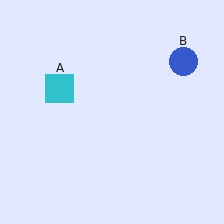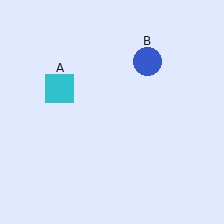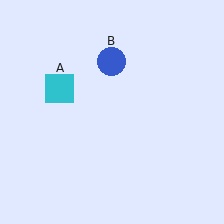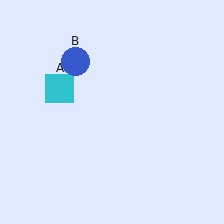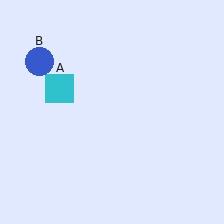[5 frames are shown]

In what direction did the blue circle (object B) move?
The blue circle (object B) moved left.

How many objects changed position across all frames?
1 object changed position: blue circle (object B).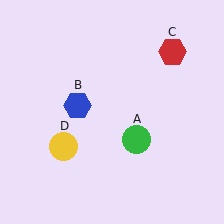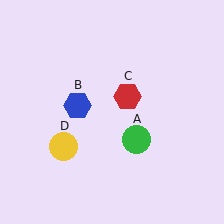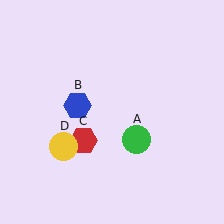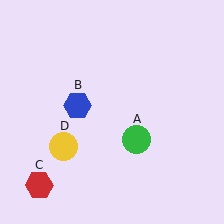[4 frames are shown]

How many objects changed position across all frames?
1 object changed position: red hexagon (object C).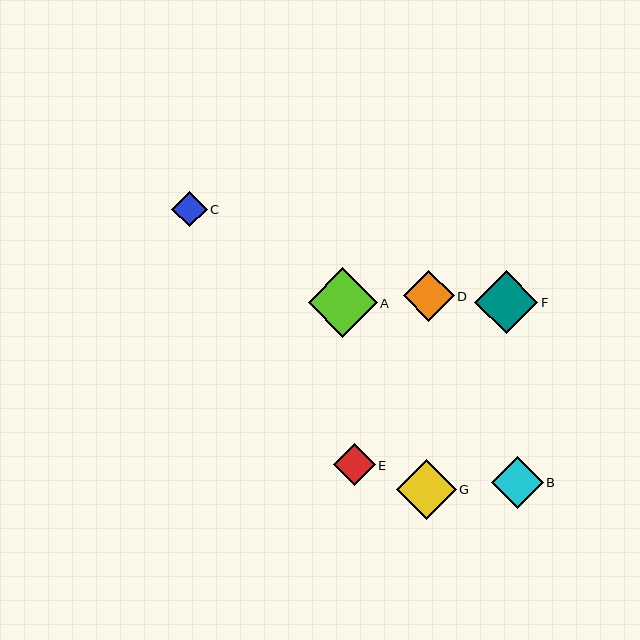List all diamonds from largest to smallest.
From largest to smallest: A, F, G, B, D, E, C.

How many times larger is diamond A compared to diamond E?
Diamond A is approximately 1.7 times the size of diamond E.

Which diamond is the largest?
Diamond A is the largest with a size of approximately 69 pixels.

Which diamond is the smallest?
Diamond C is the smallest with a size of approximately 36 pixels.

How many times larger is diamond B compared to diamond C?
Diamond B is approximately 1.4 times the size of diamond C.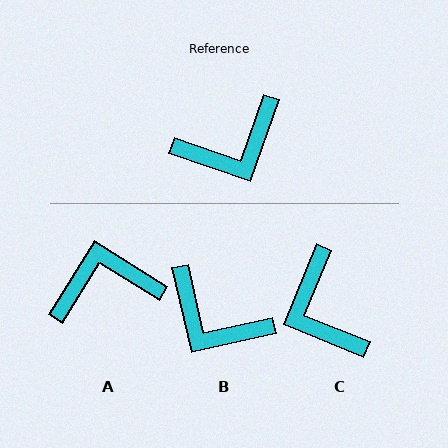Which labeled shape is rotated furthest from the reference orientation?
A, about 167 degrees away.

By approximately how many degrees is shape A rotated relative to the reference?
Approximately 167 degrees counter-clockwise.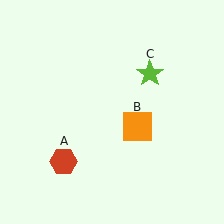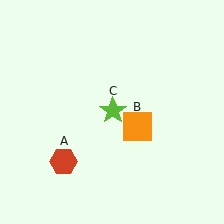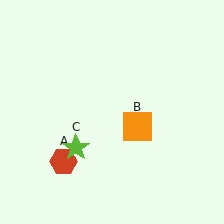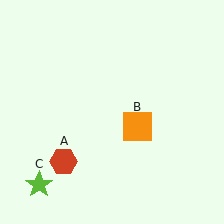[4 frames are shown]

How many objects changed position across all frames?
1 object changed position: lime star (object C).